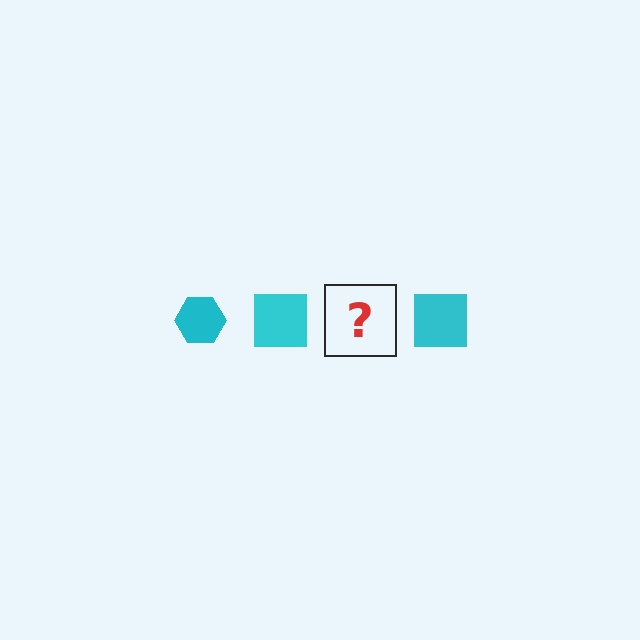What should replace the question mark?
The question mark should be replaced with a cyan hexagon.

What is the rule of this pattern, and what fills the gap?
The rule is that the pattern cycles through hexagon, square shapes in cyan. The gap should be filled with a cyan hexagon.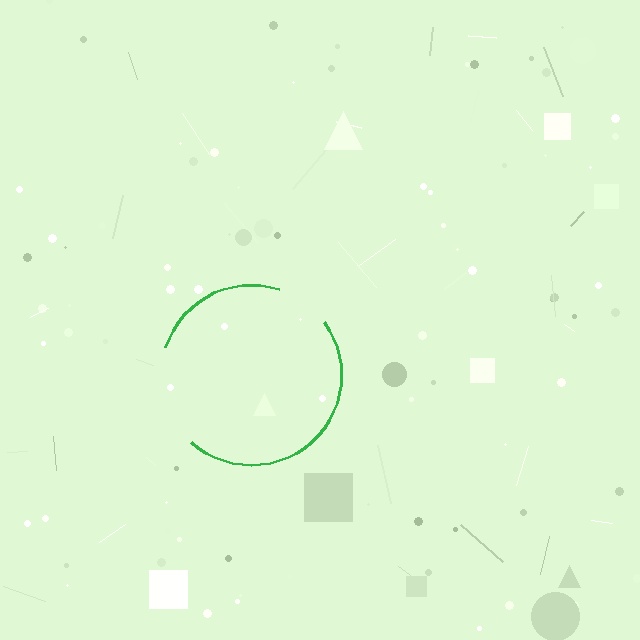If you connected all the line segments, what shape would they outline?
They would outline a circle.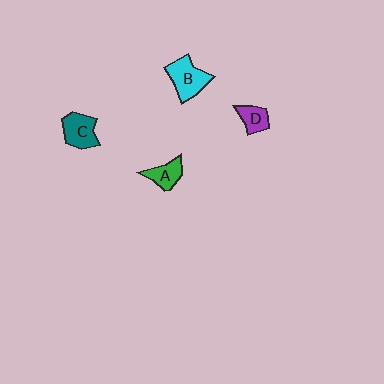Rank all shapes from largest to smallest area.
From largest to smallest: B (cyan), C (teal), A (green), D (purple).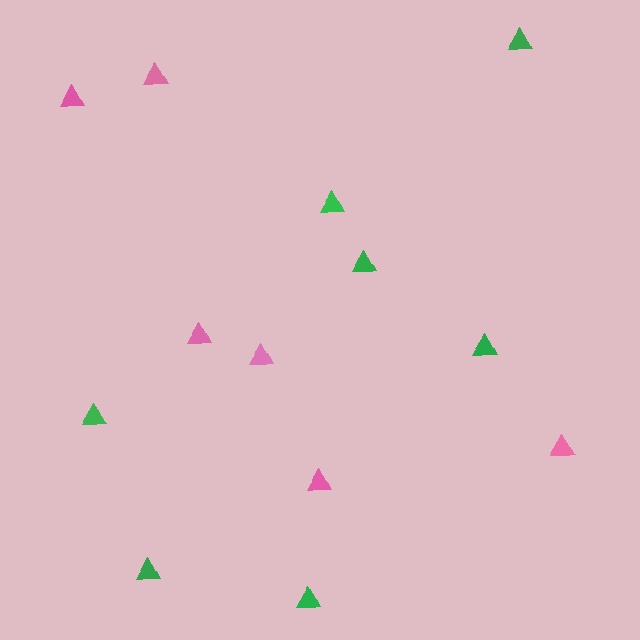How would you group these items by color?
There are 2 groups: one group of green triangles (7) and one group of pink triangles (6).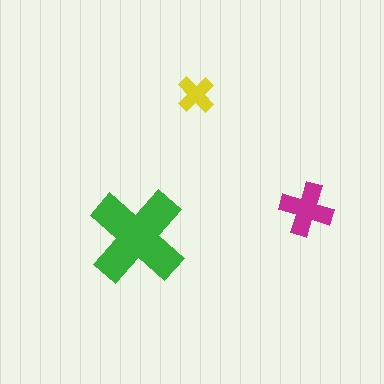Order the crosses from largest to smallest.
the green one, the magenta one, the yellow one.